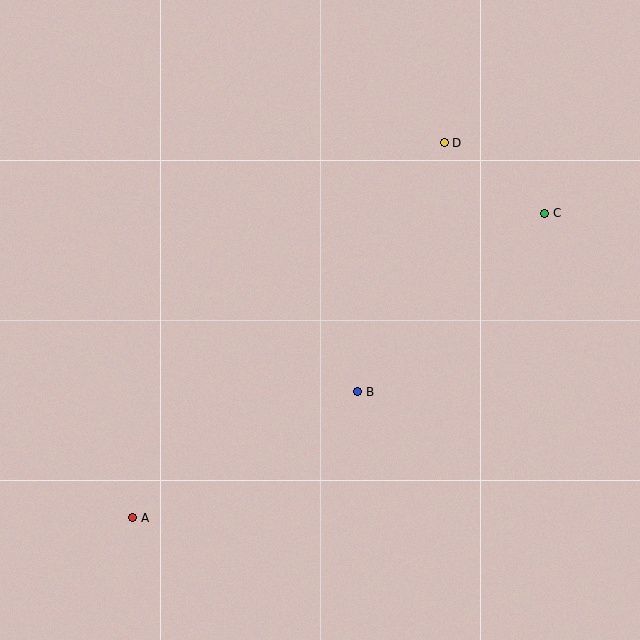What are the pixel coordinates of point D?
Point D is at (444, 143).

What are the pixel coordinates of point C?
Point C is at (545, 213).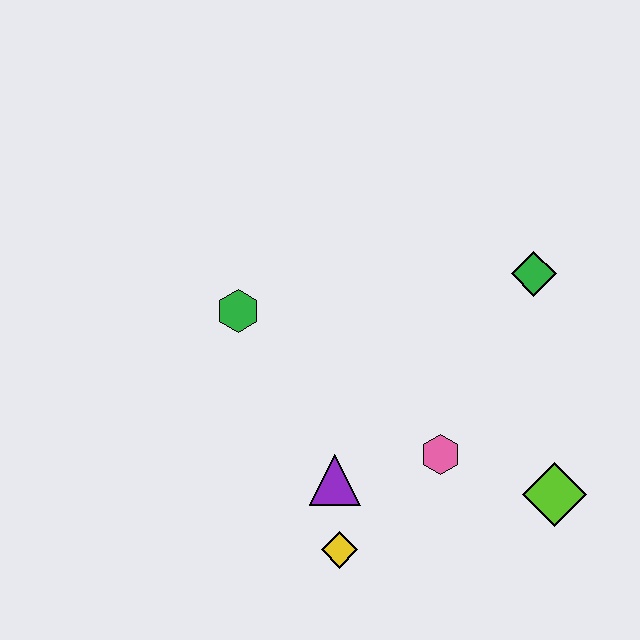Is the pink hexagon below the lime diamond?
No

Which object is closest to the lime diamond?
The pink hexagon is closest to the lime diamond.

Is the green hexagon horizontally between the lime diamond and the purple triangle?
No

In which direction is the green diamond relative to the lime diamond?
The green diamond is above the lime diamond.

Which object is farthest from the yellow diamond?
The green diamond is farthest from the yellow diamond.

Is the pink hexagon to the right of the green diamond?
No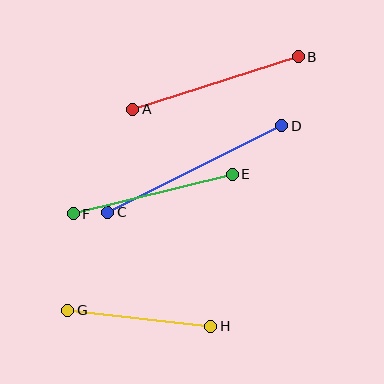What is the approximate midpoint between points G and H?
The midpoint is at approximately (139, 318) pixels.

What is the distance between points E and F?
The distance is approximately 164 pixels.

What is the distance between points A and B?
The distance is approximately 174 pixels.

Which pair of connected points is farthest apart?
Points C and D are farthest apart.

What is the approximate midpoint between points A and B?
The midpoint is at approximately (215, 83) pixels.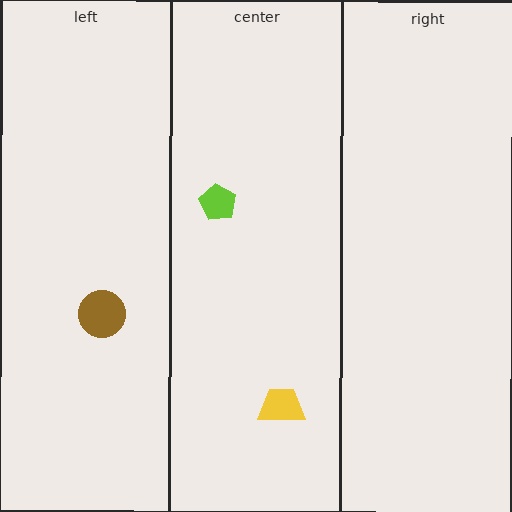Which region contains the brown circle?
The left region.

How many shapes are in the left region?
1.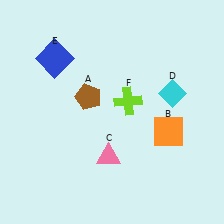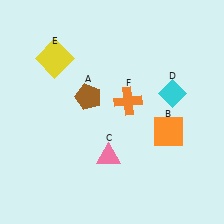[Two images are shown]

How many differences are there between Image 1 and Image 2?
There are 2 differences between the two images.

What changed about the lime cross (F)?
In Image 1, F is lime. In Image 2, it changed to orange.